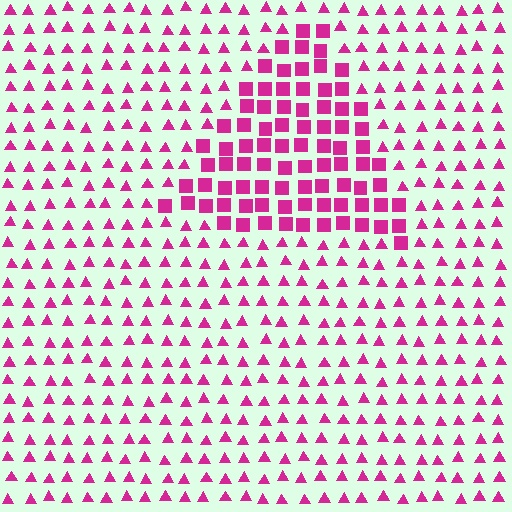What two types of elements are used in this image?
The image uses squares inside the triangle region and triangles outside it.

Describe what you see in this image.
The image is filled with small magenta elements arranged in a uniform grid. A triangle-shaped region contains squares, while the surrounding area contains triangles. The boundary is defined purely by the change in element shape.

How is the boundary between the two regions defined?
The boundary is defined by a change in element shape: squares inside vs. triangles outside. All elements share the same color and spacing.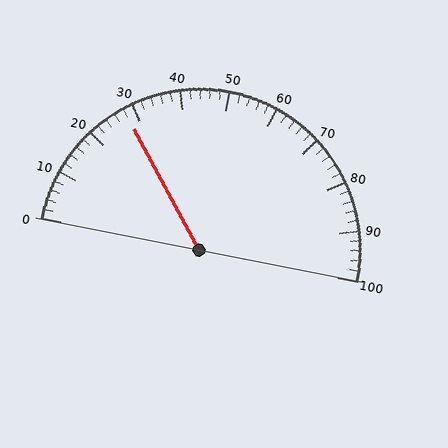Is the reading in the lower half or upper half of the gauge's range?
The reading is in the lower half of the range (0 to 100).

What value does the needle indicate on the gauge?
The needle indicates approximately 28.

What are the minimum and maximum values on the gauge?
The gauge ranges from 0 to 100.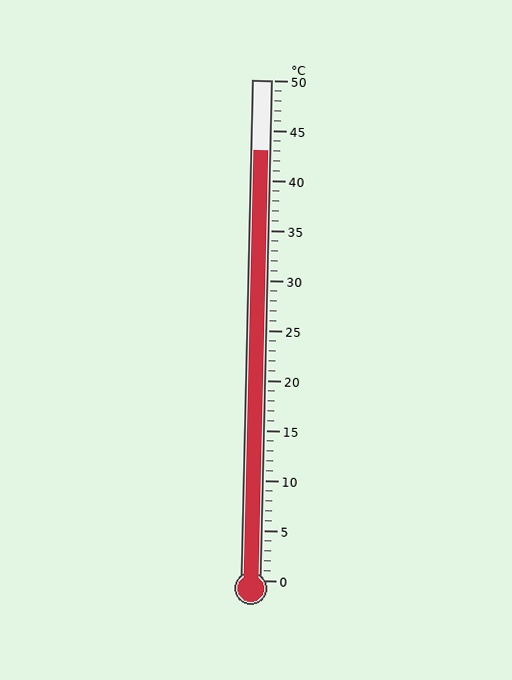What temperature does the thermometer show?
The thermometer shows approximately 43°C.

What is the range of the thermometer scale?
The thermometer scale ranges from 0°C to 50°C.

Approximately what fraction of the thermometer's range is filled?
The thermometer is filled to approximately 85% of its range.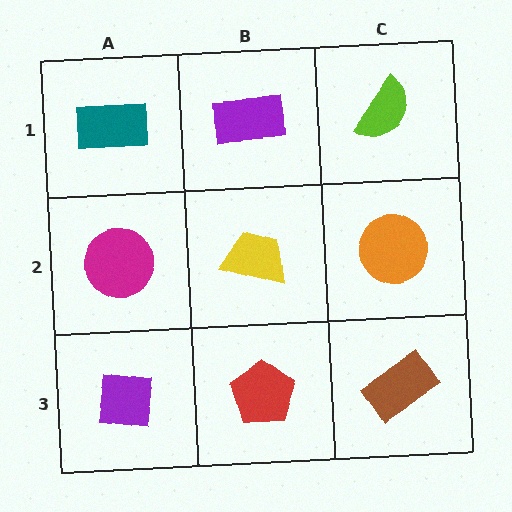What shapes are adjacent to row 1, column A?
A magenta circle (row 2, column A), a purple rectangle (row 1, column B).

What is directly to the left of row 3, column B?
A purple square.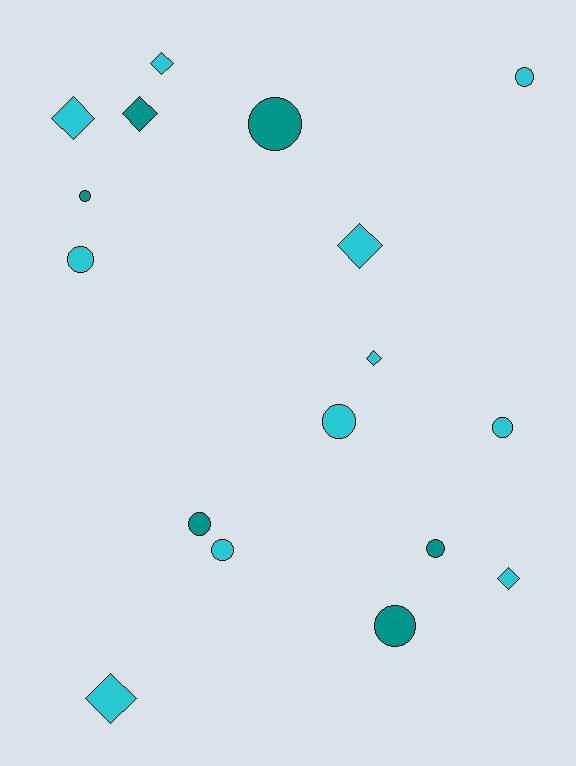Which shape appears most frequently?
Circle, with 10 objects.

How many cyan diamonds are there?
There are 6 cyan diamonds.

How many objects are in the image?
There are 17 objects.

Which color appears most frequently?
Cyan, with 11 objects.